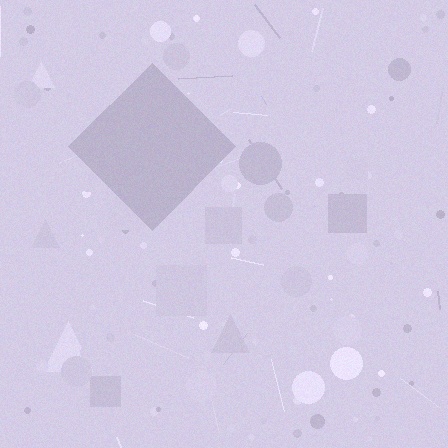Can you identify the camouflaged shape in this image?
The camouflaged shape is a diamond.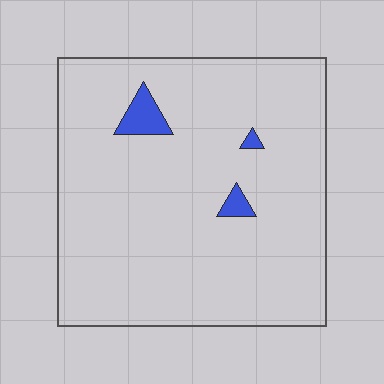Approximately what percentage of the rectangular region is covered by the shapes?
Approximately 5%.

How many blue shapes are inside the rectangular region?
3.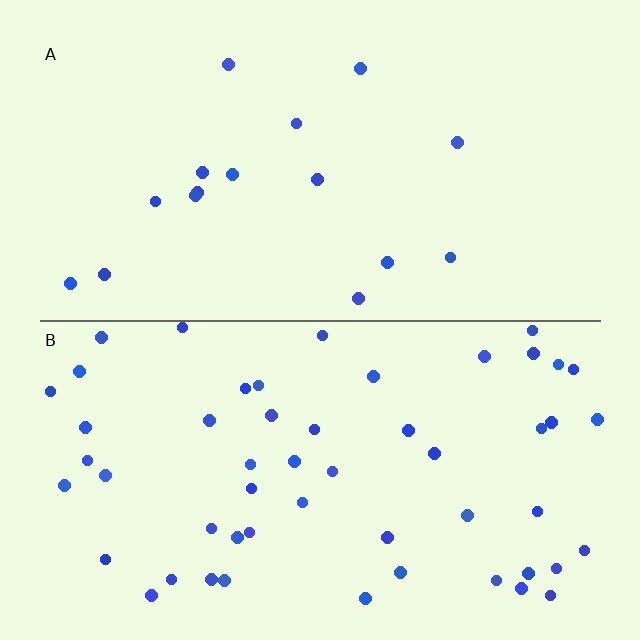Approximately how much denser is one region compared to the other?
Approximately 3.3× — region B over region A.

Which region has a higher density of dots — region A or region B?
B (the bottom).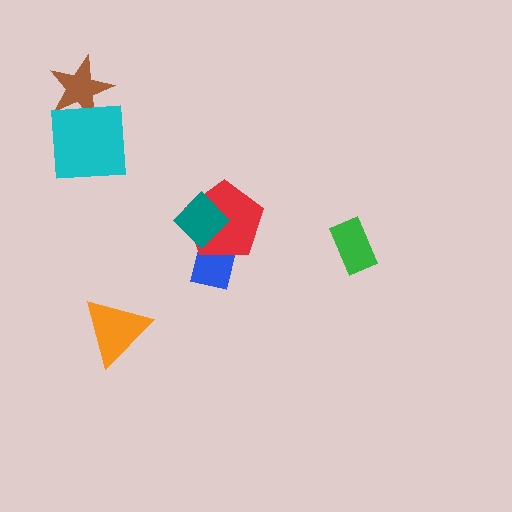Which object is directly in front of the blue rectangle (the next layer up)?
The red pentagon is directly in front of the blue rectangle.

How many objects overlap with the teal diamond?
2 objects overlap with the teal diamond.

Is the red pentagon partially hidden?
Yes, it is partially covered by another shape.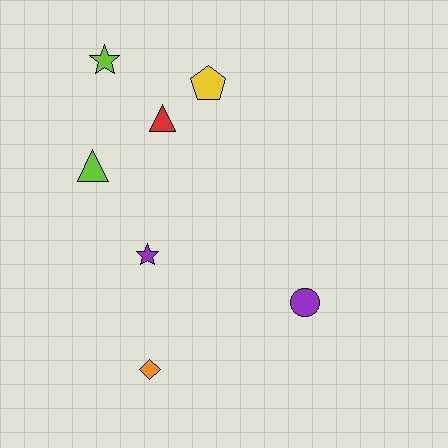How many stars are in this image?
There are 2 stars.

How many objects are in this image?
There are 7 objects.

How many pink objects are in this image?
There are no pink objects.